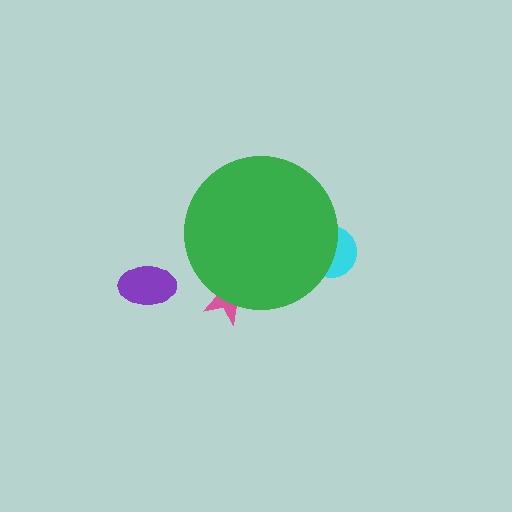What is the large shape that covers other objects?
A green circle.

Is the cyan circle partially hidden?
Yes, the cyan circle is partially hidden behind the green circle.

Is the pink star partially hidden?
Yes, the pink star is partially hidden behind the green circle.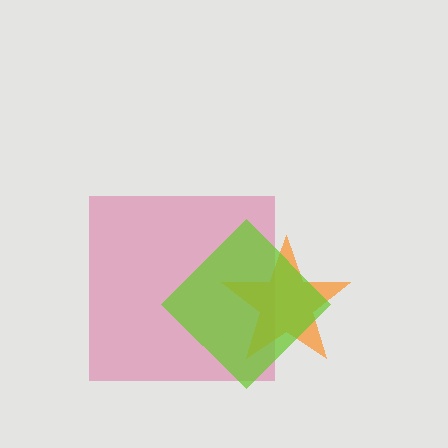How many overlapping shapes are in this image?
There are 3 overlapping shapes in the image.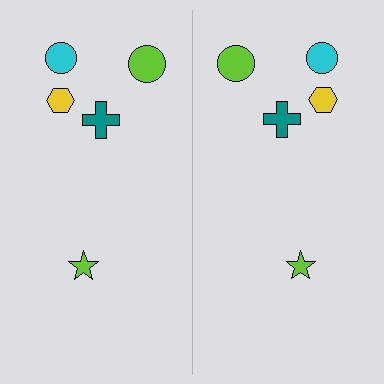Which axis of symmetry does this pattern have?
The pattern has a vertical axis of symmetry running through the center of the image.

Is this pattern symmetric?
Yes, this pattern has bilateral (reflection) symmetry.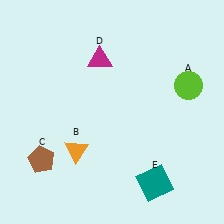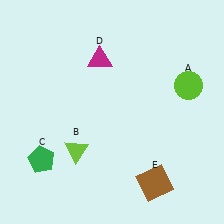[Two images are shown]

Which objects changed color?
B changed from orange to lime. C changed from brown to green. E changed from teal to brown.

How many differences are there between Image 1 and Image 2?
There are 3 differences between the two images.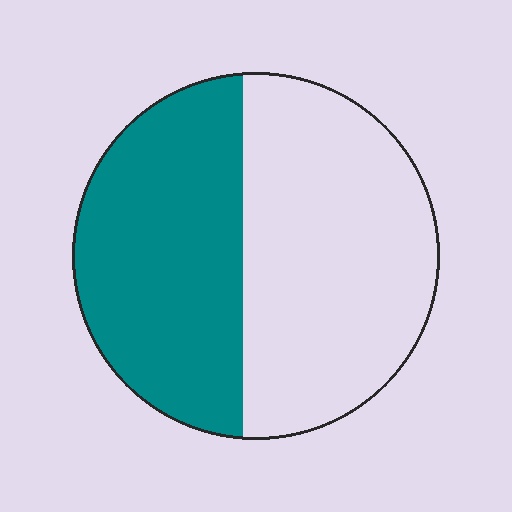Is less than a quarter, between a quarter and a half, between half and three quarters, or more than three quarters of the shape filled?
Between a quarter and a half.